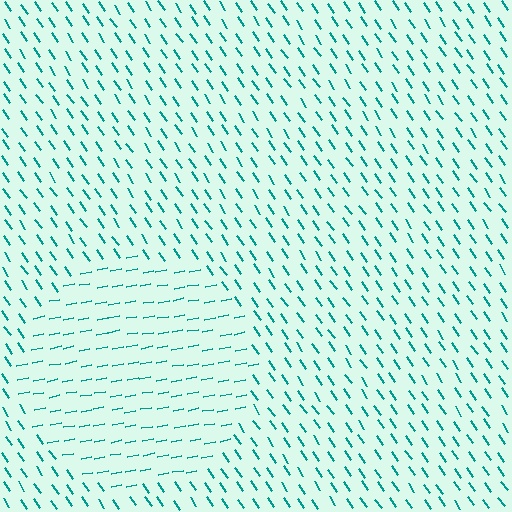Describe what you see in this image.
The image is filled with small teal line segments. A circle region in the image has lines oriented differently from the surrounding lines, creating a visible texture boundary.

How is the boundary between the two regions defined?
The boundary is defined purely by a change in line orientation (approximately 66 degrees difference). All lines are the same color and thickness.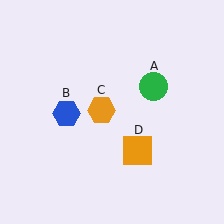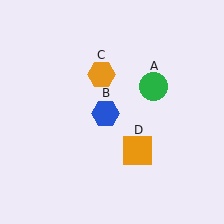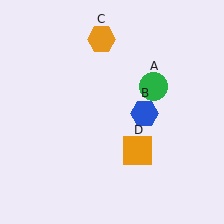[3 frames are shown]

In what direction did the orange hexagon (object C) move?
The orange hexagon (object C) moved up.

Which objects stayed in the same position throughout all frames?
Green circle (object A) and orange square (object D) remained stationary.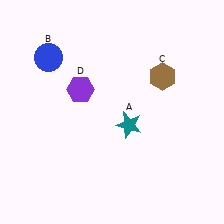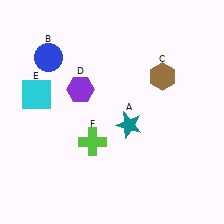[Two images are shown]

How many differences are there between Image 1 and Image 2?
There are 2 differences between the two images.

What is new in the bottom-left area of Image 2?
A lime cross (F) was added in the bottom-left area of Image 2.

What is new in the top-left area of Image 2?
A cyan square (E) was added in the top-left area of Image 2.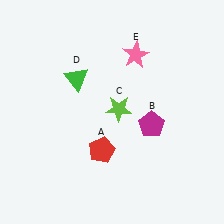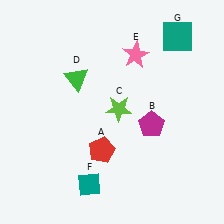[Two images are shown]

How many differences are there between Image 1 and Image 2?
There are 2 differences between the two images.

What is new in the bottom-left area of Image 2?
A teal diamond (F) was added in the bottom-left area of Image 2.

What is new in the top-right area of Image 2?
A teal square (G) was added in the top-right area of Image 2.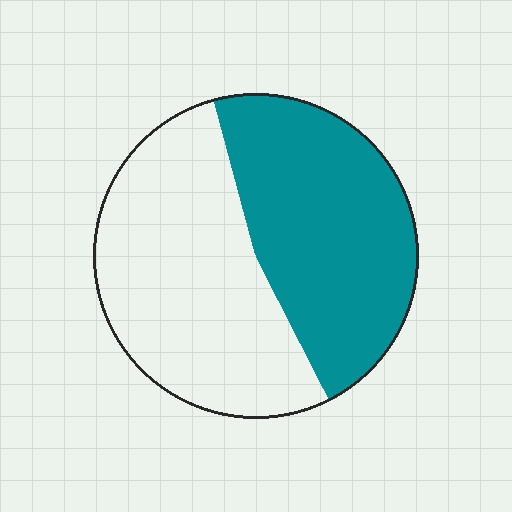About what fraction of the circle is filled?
About one half (1/2).